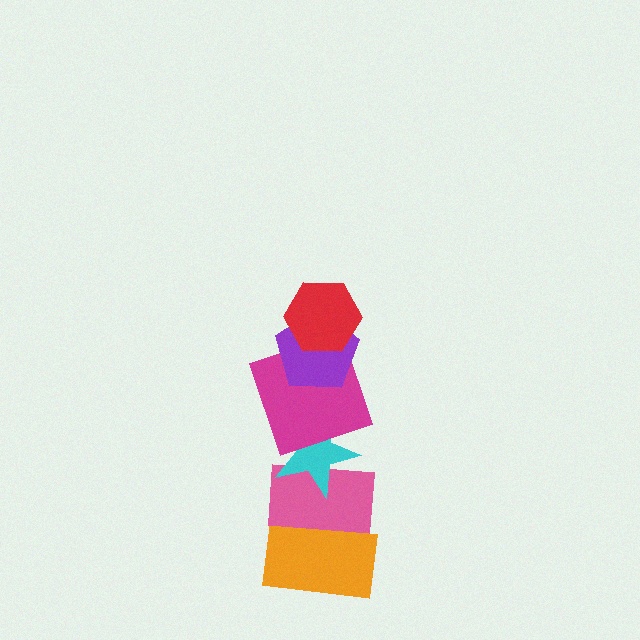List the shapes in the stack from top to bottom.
From top to bottom: the red hexagon, the purple pentagon, the magenta square, the cyan star, the pink rectangle, the orange rectangle.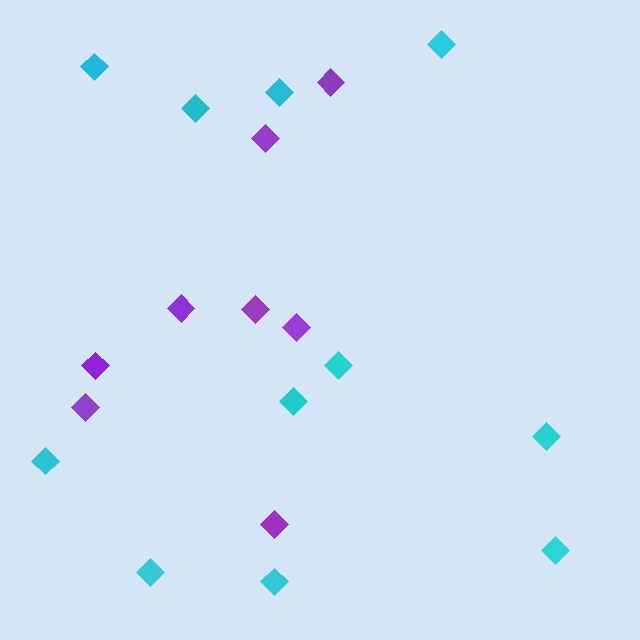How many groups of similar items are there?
There are 2 groups: one group of cyan diamonds (11) and one group of purple diamonds (8).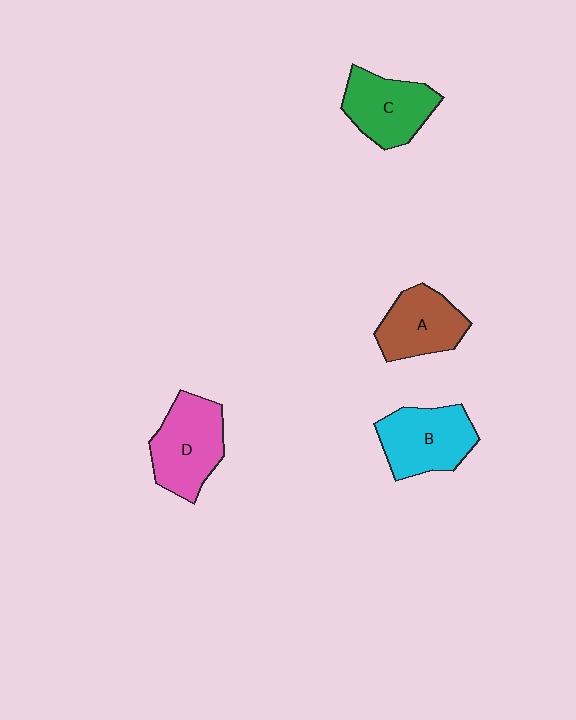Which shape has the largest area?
Shape D (pink).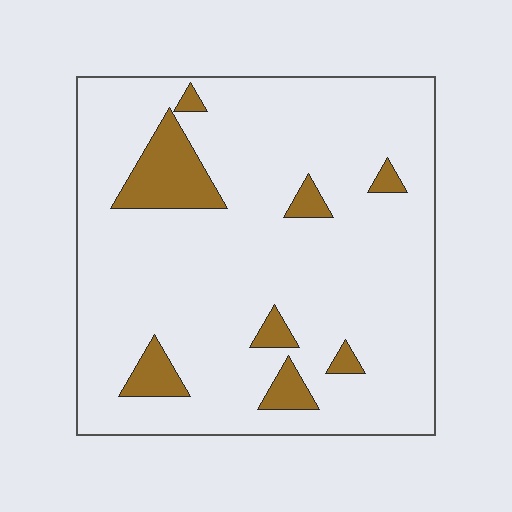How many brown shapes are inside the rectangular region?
8.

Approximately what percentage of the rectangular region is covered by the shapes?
Approximately 10%.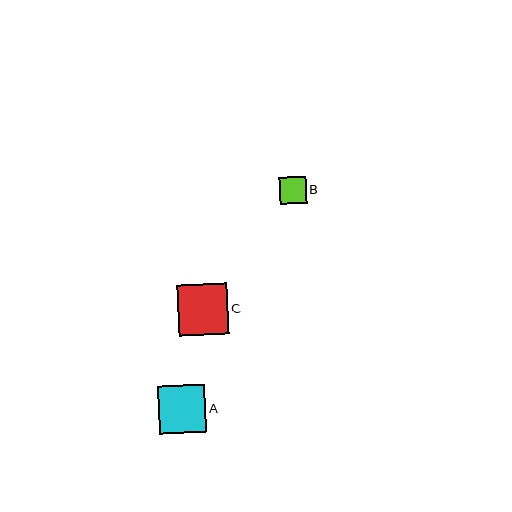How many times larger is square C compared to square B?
Square C is approximately 1.9 times the size of square B.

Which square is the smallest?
Square B is the smallest with a size of approximately 27 pixels.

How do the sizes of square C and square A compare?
Square C and square A are approximately the same size.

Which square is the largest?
Square C is the largest with a size of approximately 50 pixels.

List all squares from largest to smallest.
From largest to smallest: C, A, B.